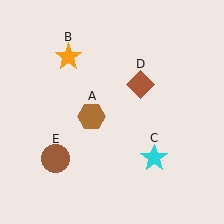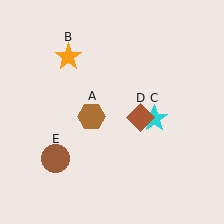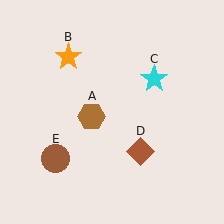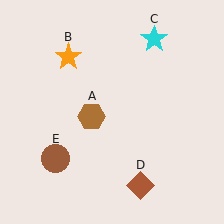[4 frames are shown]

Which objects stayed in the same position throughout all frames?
Brown hexagon (object A) and orange star (object B) and brown circle (object E) remained stationary.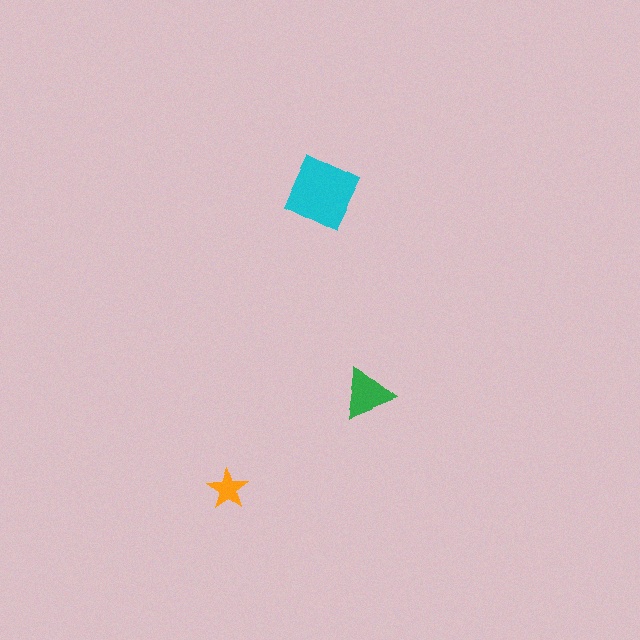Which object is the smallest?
The orange star.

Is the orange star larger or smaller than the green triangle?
Smaller.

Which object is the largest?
The cyan diamond.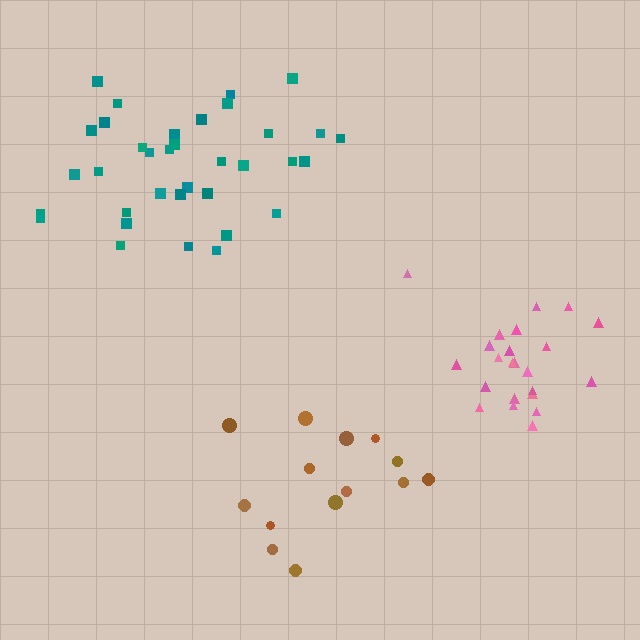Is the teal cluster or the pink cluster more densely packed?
Pink.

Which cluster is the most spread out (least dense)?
Brown.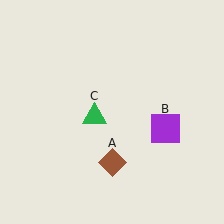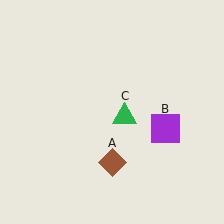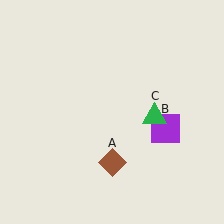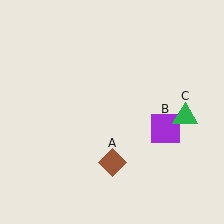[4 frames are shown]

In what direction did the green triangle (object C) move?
The green triangle (object C) moved right.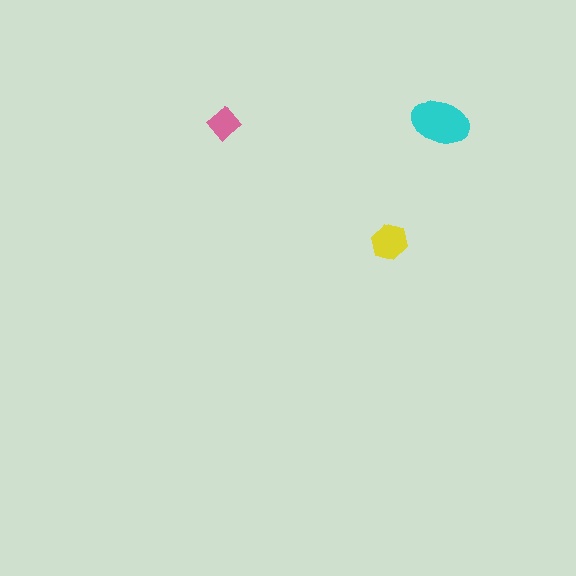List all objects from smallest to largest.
The pink diamond, the yellow hexagon, the cyan ellipse.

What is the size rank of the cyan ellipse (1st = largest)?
1st.